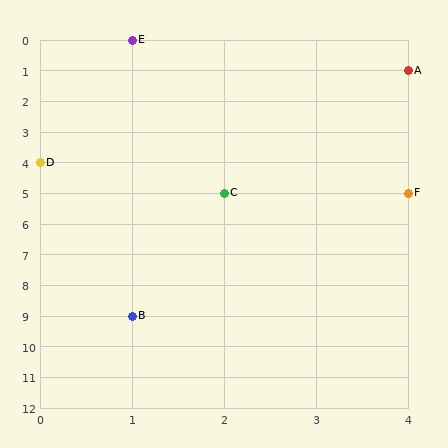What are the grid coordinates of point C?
Point C is at grid coordinates (2, 5).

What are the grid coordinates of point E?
Point E is at grid coordinates (1, 0).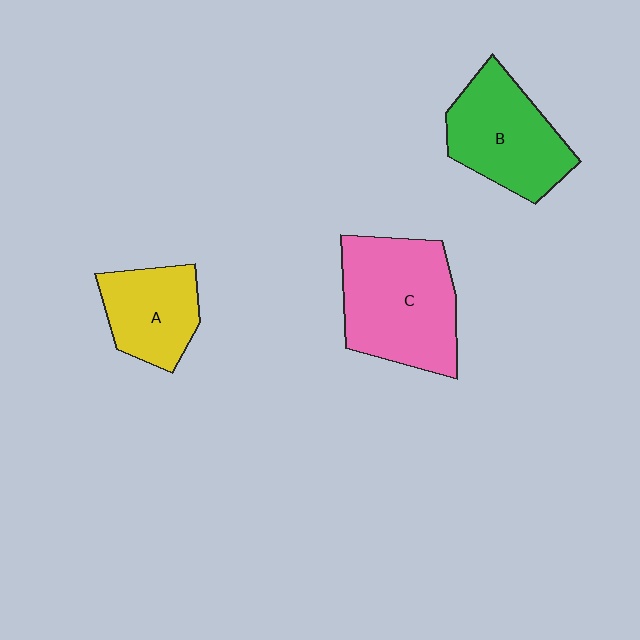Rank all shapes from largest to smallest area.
From largest to smallest: C (pink), B (green), A (yellow).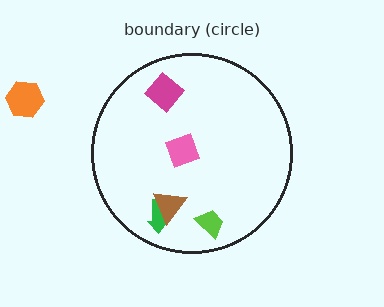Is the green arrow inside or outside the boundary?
Inside.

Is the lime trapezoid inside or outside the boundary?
Inside.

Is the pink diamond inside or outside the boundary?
Inside.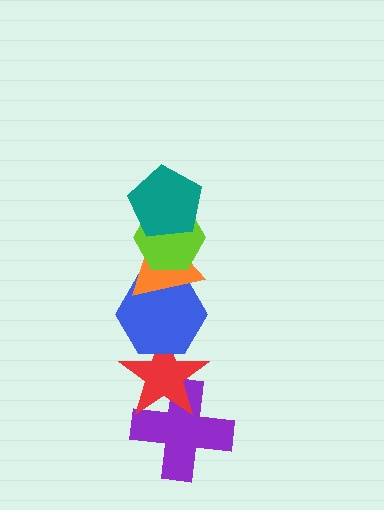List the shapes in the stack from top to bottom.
From top to bottom: the teal pentagon, the lime hexagon, the orange triangle, the blue hexagon, the red star, the purple cross.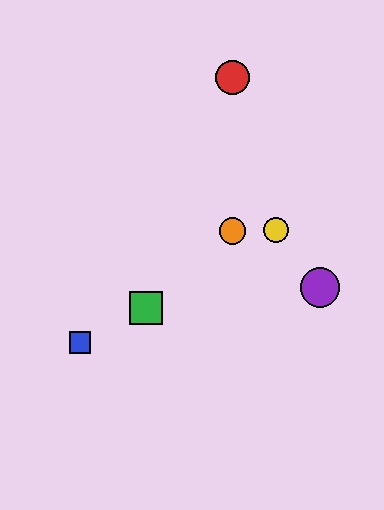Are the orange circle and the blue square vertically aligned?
No, the orange circle is at x≈232 and the blue square is at x≈80.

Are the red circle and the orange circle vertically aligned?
Yes, both are at x≈232.